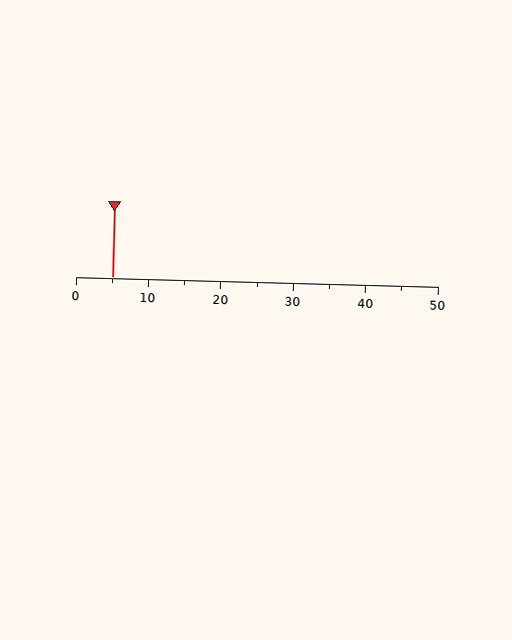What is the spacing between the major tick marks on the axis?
The major ticks are spaced 10 apart.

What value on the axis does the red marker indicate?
The marker indicates approximately 5.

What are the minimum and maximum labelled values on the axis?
The axis runs from 0 to 50.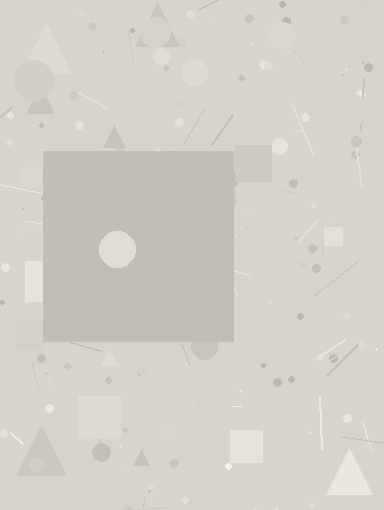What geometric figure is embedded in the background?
A square is embedded in the background.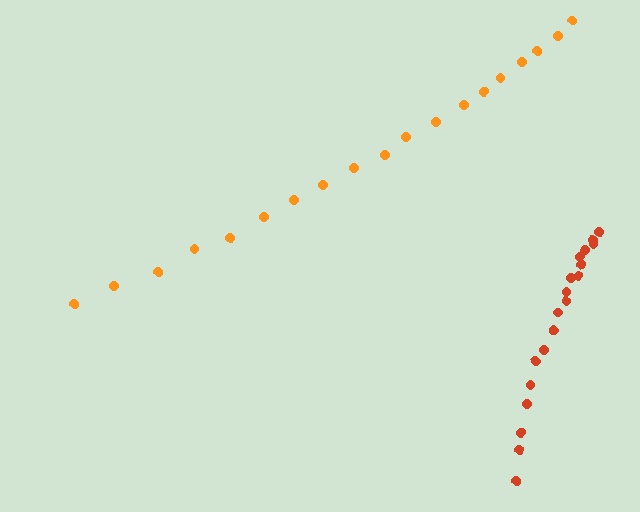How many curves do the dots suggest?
There are 2 distinct paths.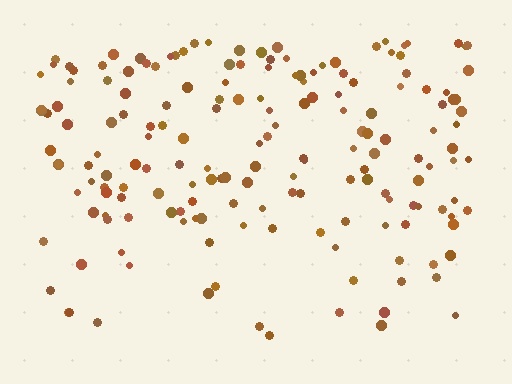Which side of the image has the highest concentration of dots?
The top.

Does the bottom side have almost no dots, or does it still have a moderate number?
Still a moderate number, just noticeably fewer than the top.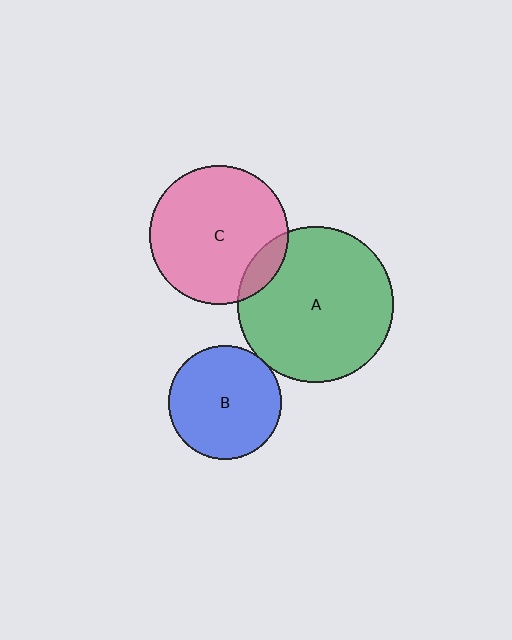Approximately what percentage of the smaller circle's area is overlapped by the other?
Approximately 10%.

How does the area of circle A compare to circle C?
Approximately 1.3 times.